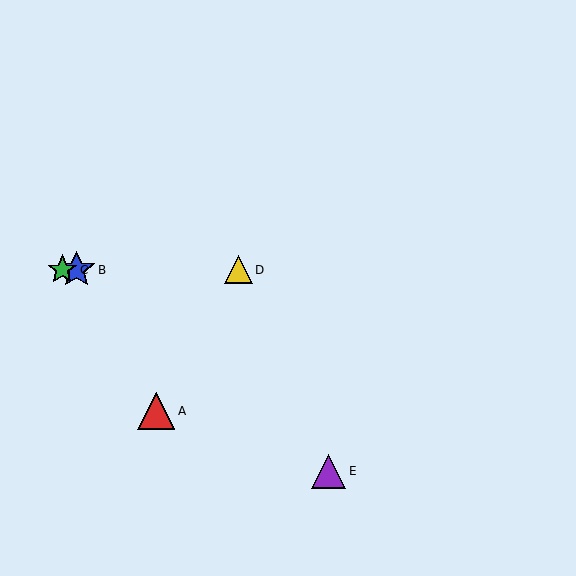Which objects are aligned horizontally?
Objects B, C, D are aligned horizontally.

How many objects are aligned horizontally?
3 objects (B, C, D) are aligned horizontally.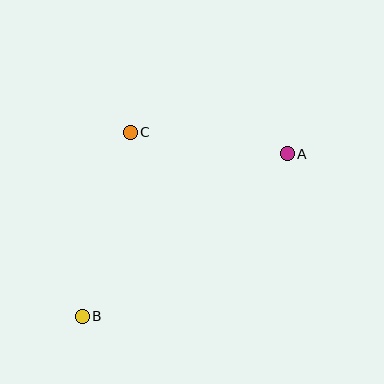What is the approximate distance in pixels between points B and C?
The distance between B and C is approximately 190 pixels.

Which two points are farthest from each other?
Points A and B are farthest from each other.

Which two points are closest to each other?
Points A and C are closest to each other.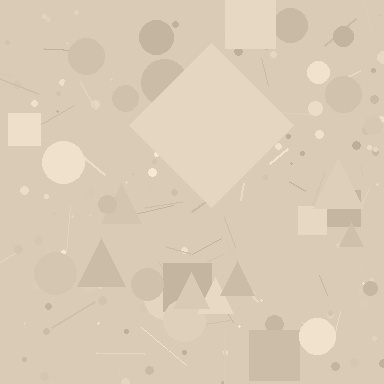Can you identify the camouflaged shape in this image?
The camouflaged shape is a diamond.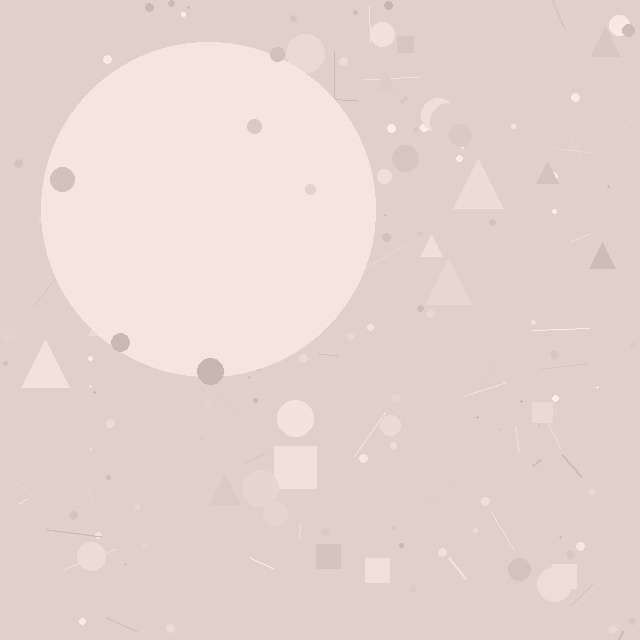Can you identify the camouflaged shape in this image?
The camouflaged shape is a circle.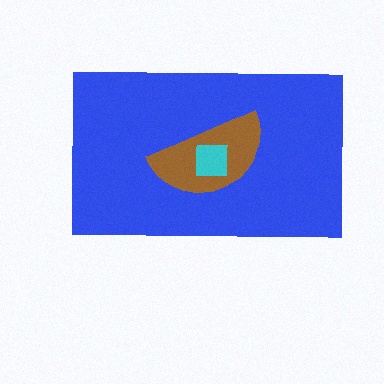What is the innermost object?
The cyan square.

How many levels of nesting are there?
3.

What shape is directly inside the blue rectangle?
The brown semicircle.